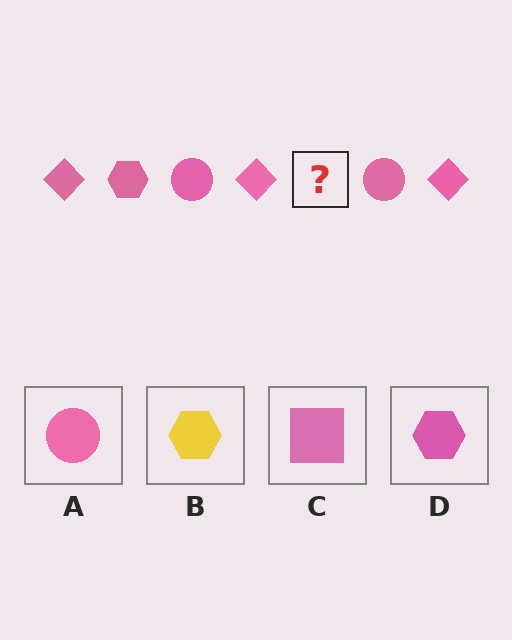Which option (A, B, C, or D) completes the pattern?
D.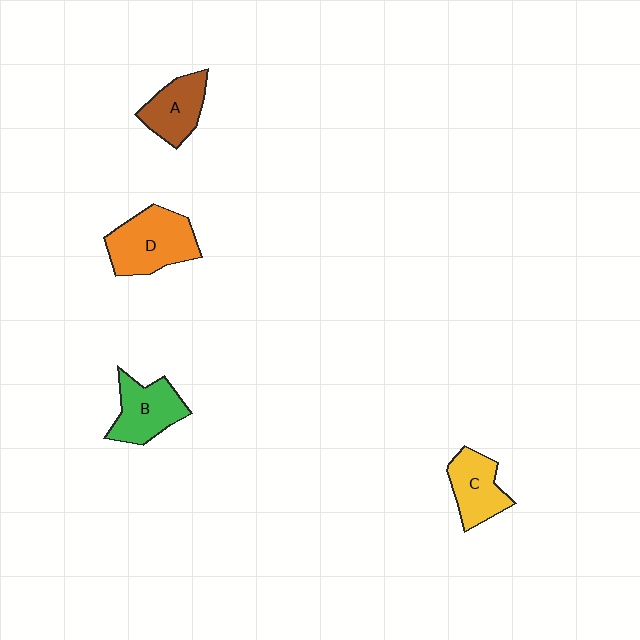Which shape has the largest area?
Shape D (orange).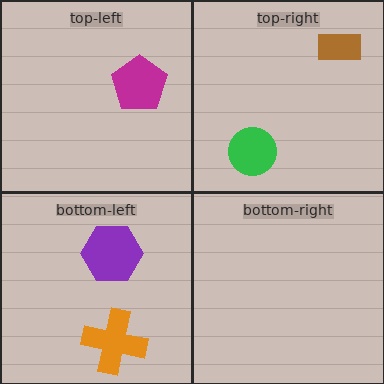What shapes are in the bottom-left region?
The purple hexagon, the orange cross.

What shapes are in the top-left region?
The magenta pentagon.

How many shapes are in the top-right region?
2.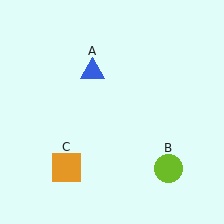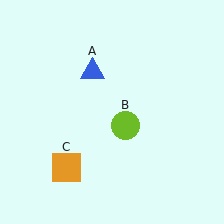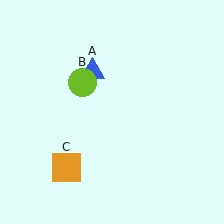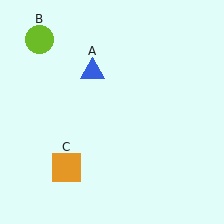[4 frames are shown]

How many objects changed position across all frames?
1 object changed position: lime circle (object B).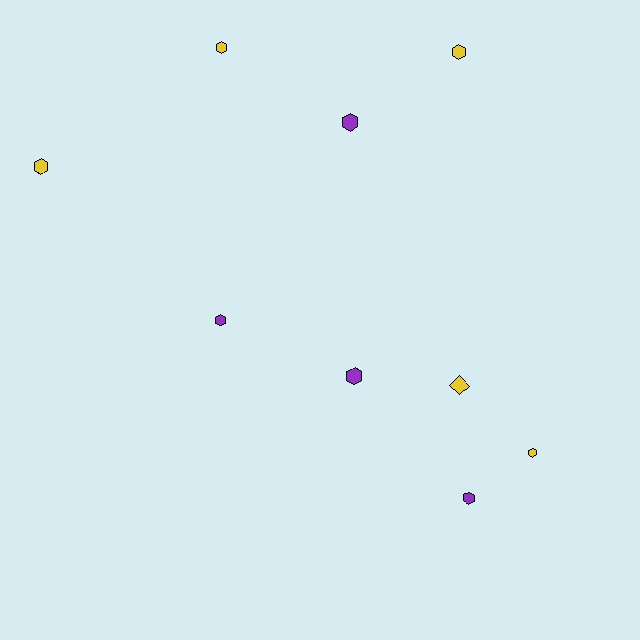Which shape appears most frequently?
Hexagon, with 8 objects.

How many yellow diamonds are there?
There is 1 yellow diamond.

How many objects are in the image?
There are 9 objects.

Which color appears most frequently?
Yellow, with 5 objects.